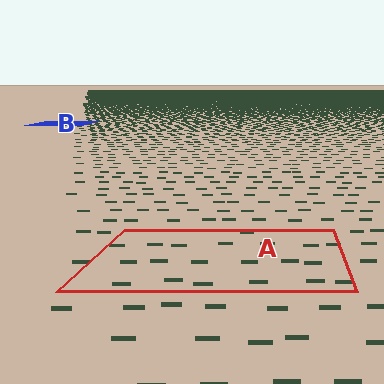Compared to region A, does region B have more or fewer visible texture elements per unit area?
Region B has more texture elements per unit area — they are packed more densely because it is farther away.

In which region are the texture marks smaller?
The texture marks are smaller in region B, because it is farther away.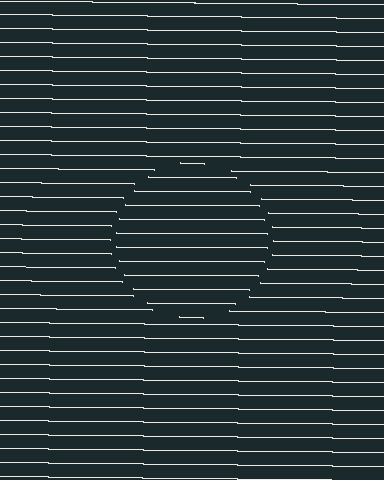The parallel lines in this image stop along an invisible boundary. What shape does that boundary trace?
An illusory circle. The interior of the shape contains the same grating, shifted by half a period — the contour is defined by the phase discontinuity where line-ends from the inner and outer gratings abut.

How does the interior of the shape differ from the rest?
The interior of the shape contains the same grating, shifted by half a period — the contour is defined by the phase discontinuity where line-ends from the inner and outer gratings abut.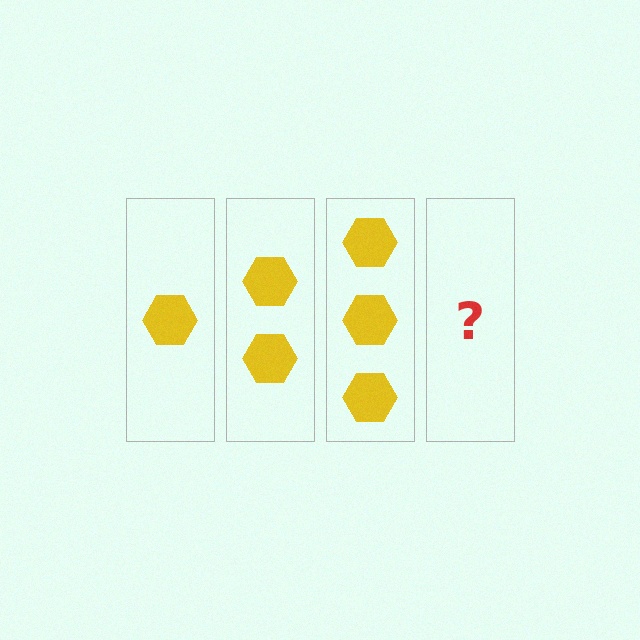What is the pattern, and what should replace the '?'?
The pattern is that each step adds one more hexagon. The '?' should be 4 hexagons.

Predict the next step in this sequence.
The next step is 4 hexagons.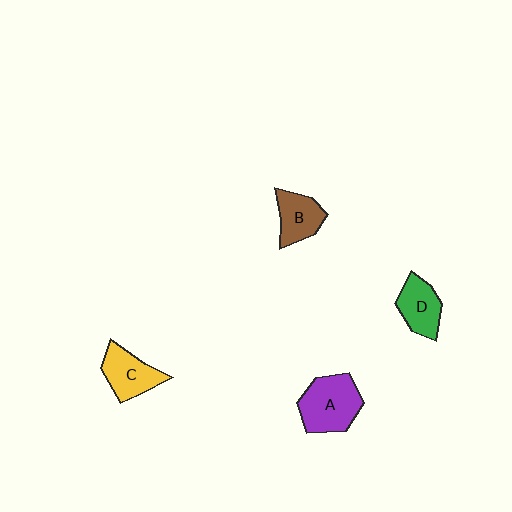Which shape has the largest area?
Shape A (purple).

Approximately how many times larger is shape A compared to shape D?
Approximately 1.4 times.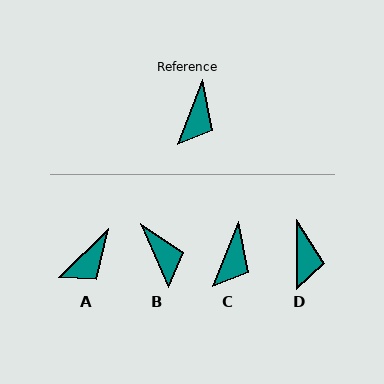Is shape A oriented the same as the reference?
No, it is off by about 24 degrees.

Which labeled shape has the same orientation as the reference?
C.